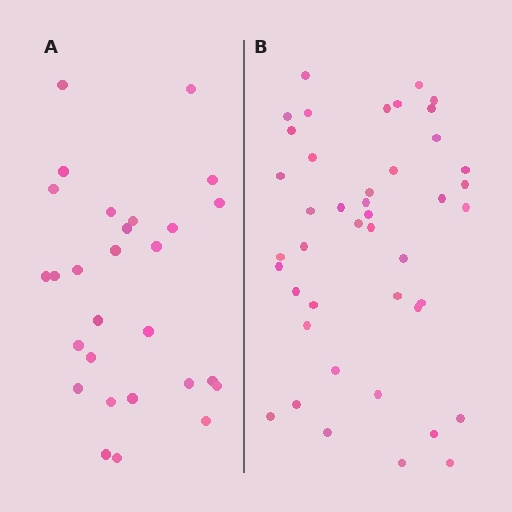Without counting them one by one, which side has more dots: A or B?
Region B (the right region) has more dots.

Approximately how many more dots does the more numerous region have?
Region B has approximately 15 more dots than region A.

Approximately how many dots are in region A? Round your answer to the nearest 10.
About 30 dots. (The exact count is 28, which rounds to 30.)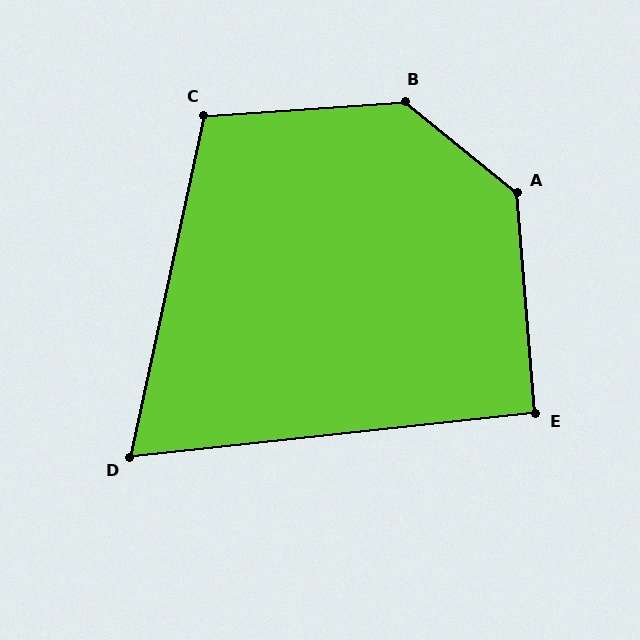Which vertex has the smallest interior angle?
D, at approximately 72 degrees.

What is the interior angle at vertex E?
Approximately 92 degrees (approximately right).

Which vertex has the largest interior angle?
B, at approximately 137 degrees.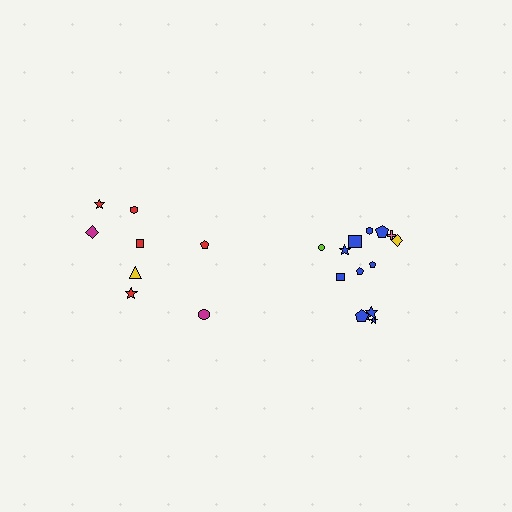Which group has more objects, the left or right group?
The right group.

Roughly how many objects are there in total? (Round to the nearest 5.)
Roughly 25 objects in total.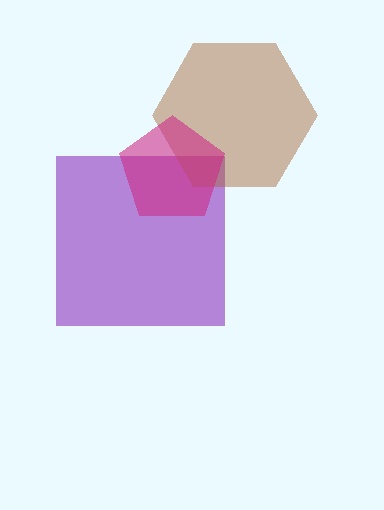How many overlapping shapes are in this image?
There are 3 overlapping shapes in the image.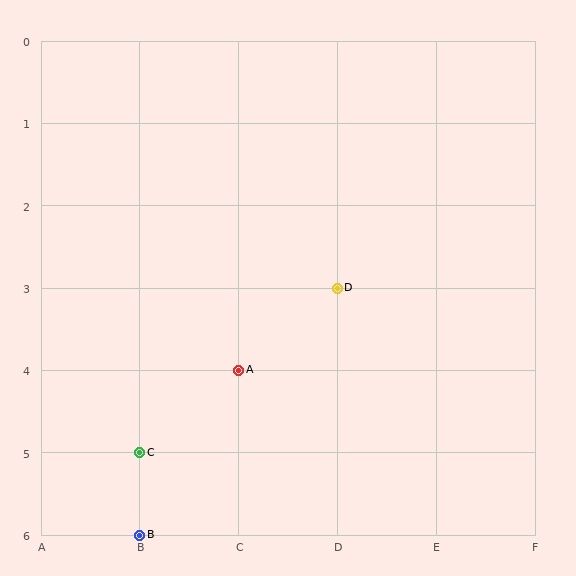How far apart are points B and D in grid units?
Points B and D are 2 columns and 3 rows apart (about 3.6 grid units diagonally).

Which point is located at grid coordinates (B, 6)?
Point B is at (B, 6).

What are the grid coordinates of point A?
Point A is at grid coordinates (C, 4).